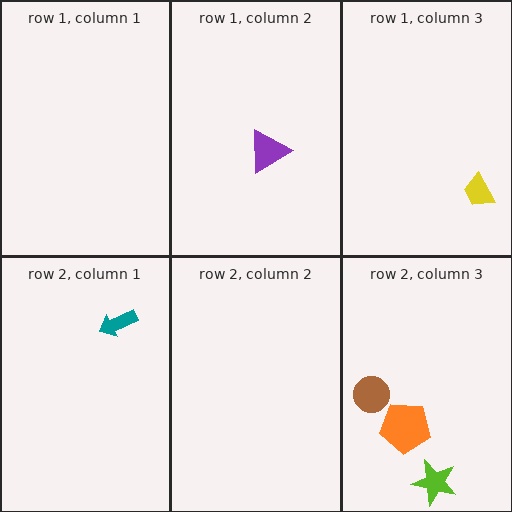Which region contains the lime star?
The row 2, column 3 region.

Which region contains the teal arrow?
The row 2, column 1 region.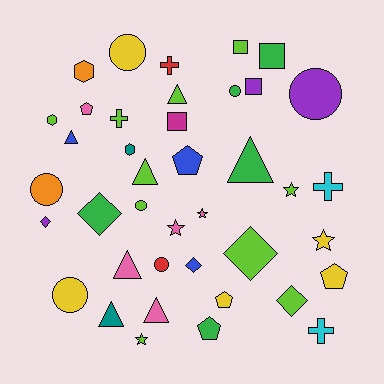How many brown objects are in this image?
There are no brown objects.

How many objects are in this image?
There are 40 objects.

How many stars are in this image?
There are 5 stars.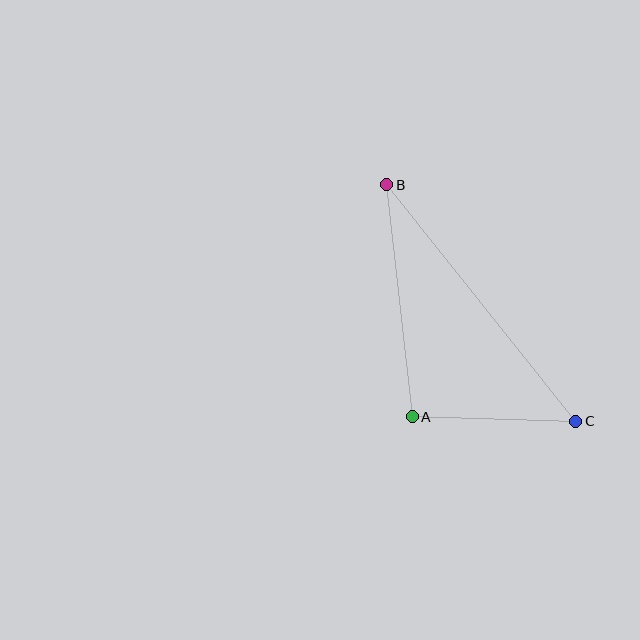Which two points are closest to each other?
Points A and C are closest to each other.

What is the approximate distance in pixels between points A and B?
The distance between A and B is approximately 234 pixels.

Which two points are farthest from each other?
Points B and C are farthest from each other.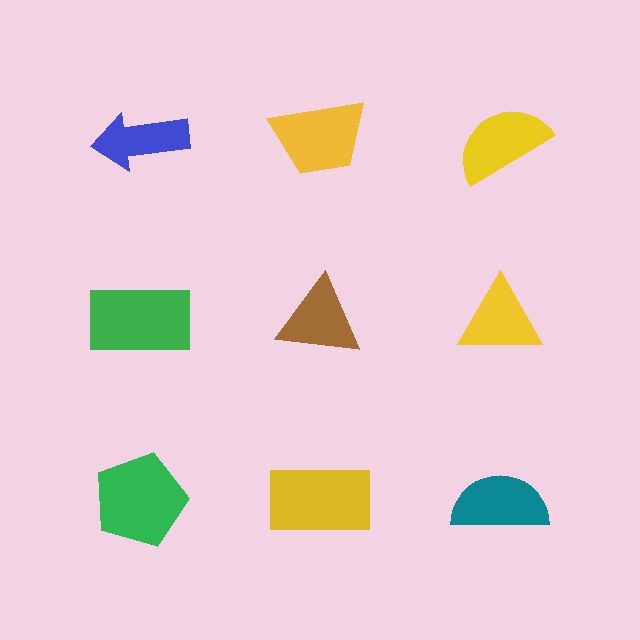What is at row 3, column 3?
A teal semicircle.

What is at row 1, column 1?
A blue arrow.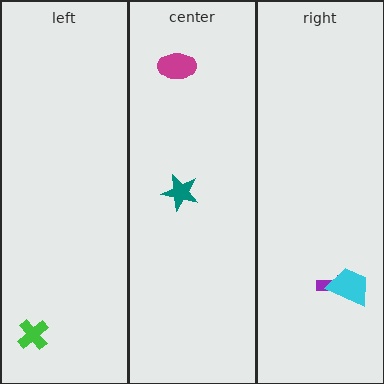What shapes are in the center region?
The teal star, the magenta ellipse.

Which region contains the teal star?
The center region.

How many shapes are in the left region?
1.